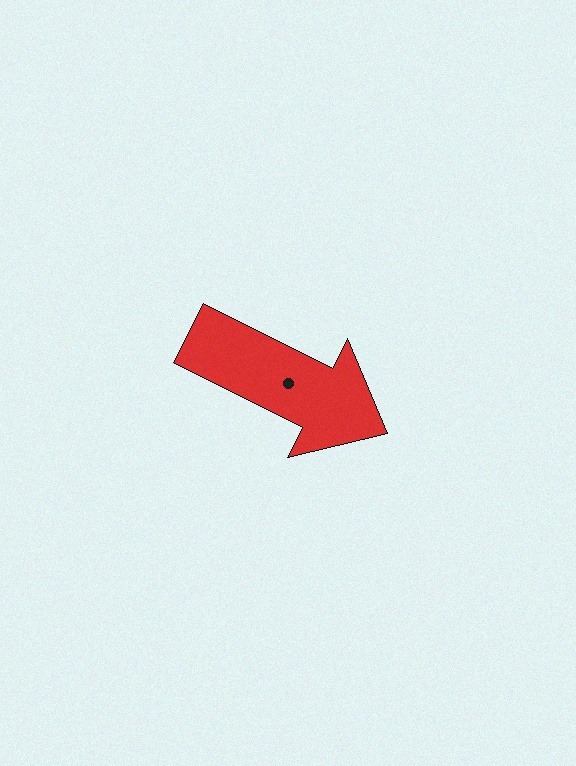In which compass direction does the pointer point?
Southeast.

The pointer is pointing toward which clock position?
Roughly 4 o'clock.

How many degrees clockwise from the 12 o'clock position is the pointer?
Approximately 117 degrees.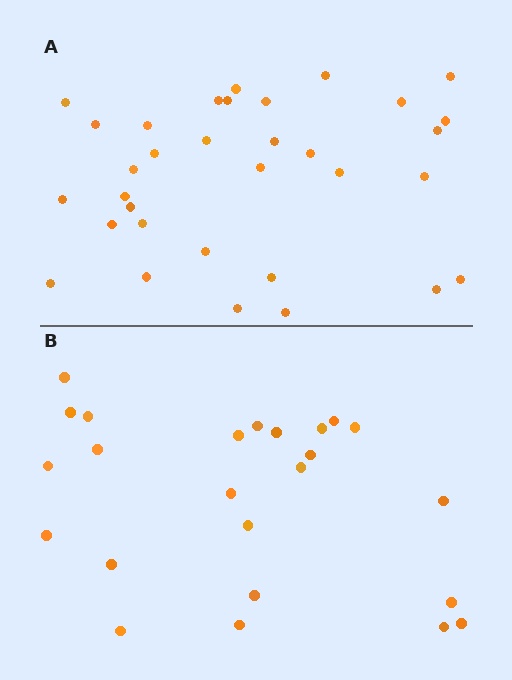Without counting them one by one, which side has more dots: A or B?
Region A (the top region) has more dots.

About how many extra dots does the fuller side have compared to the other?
Region A has roughly 8 or so more dots than region B.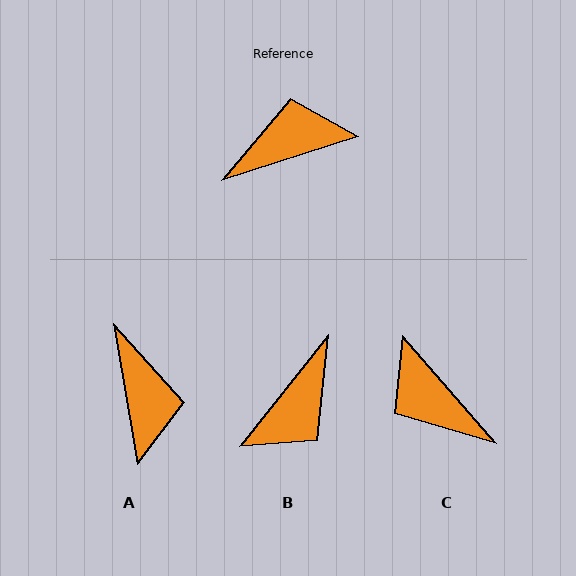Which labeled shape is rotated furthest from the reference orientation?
B, about 146 degrees away.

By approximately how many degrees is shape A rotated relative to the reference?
Approximately 98 degrees clockwise.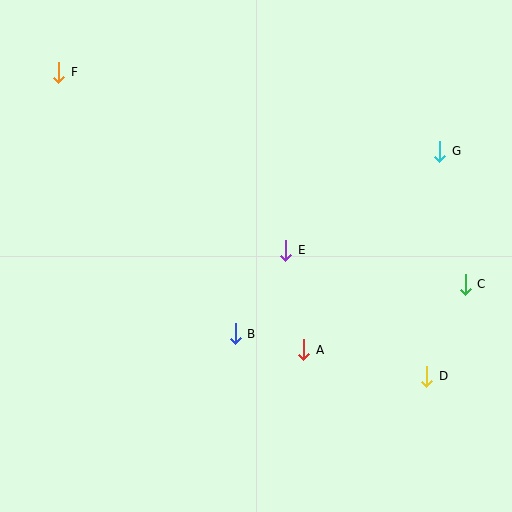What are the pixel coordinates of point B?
Point B is at (235, 334).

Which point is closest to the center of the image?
Point E at (286, 250) is closest to the center.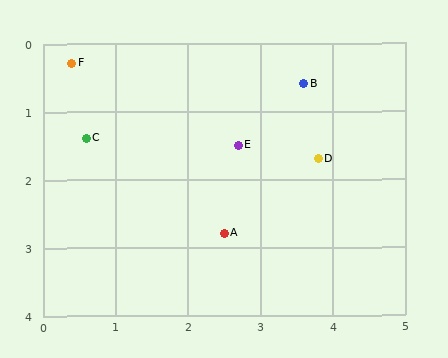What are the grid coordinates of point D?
Point D is at approximately (3.8, 1.7).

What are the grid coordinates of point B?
Point B is at approximately (3.6, 0.6).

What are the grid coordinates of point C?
Point C is at approximately (0.6, 1.4).